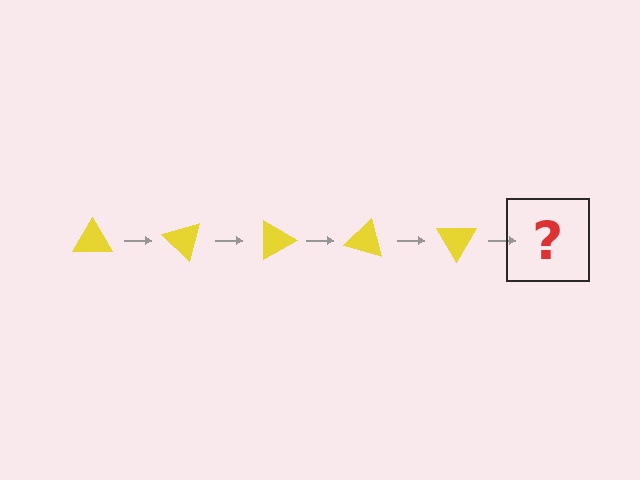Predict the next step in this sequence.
The next step is a yellow triangle rotated 225 degrees.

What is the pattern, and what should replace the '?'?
The pattern is that the triangle rotates 45 degrees each step. The '?' should be a yellow triangle rotated 225 degrees.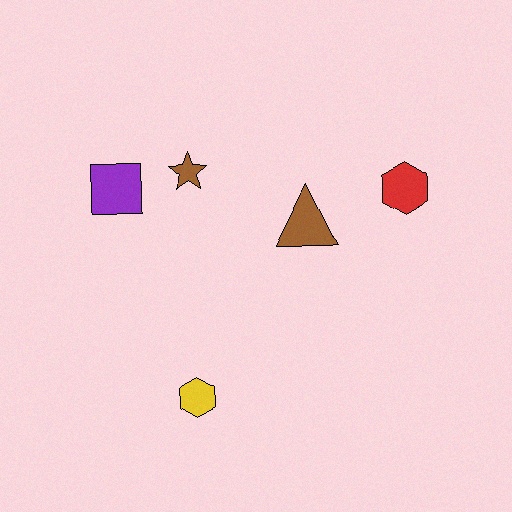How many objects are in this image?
There are 5 objects.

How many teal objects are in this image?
There are no teal objects.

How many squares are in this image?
There is 1 square.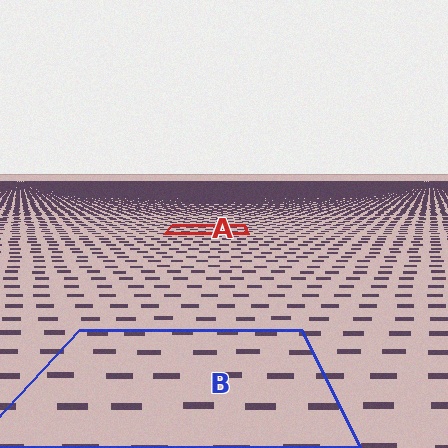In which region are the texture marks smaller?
The texture marks are smaller in region A, because it is farther away.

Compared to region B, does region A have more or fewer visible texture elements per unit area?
Region A has more texture elements per unit area — they are packed more densely because it is farther away.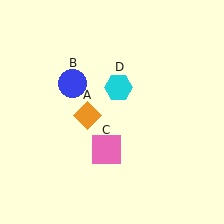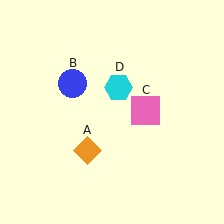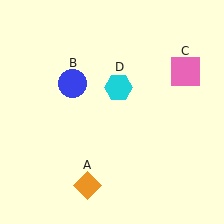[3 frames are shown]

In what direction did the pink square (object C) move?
The pink square (object C) moved up and to the right.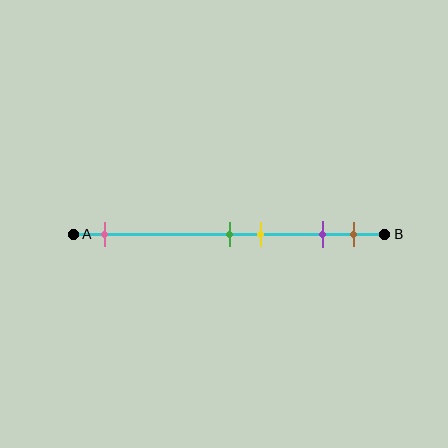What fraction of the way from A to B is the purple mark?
The purple mark is approximately 80% (0.8) of the way from A to B.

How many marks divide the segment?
There are 5 marks dividing the segment.